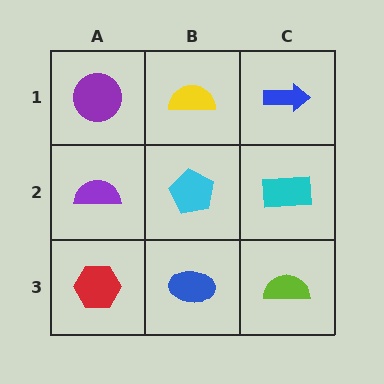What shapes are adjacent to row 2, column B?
A yellow semicircle (row 1, column B), a blue ellipse (row 3, column B), a purple semicircle (row 2, column A), a cyan rectangle (row 2, column C).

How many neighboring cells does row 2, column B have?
4.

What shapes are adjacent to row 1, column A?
A purple semicircle (row 2, column A), a yellow semicircle (row 1, column B).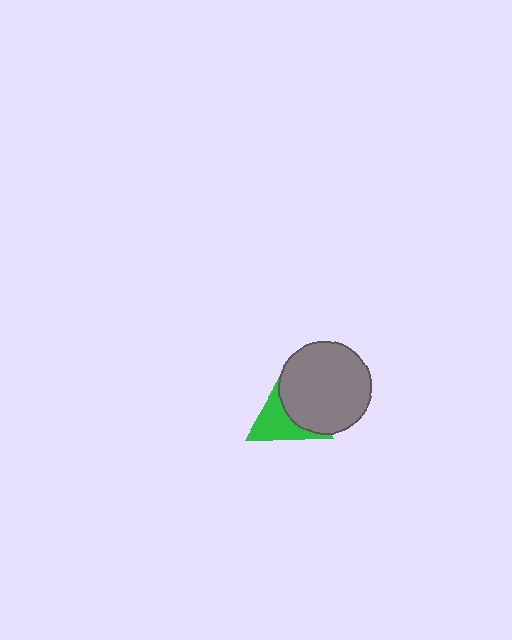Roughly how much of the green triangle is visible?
About half of it is visible (roughly 51%).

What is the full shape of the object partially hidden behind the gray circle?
The partially hidden object is a green triangle.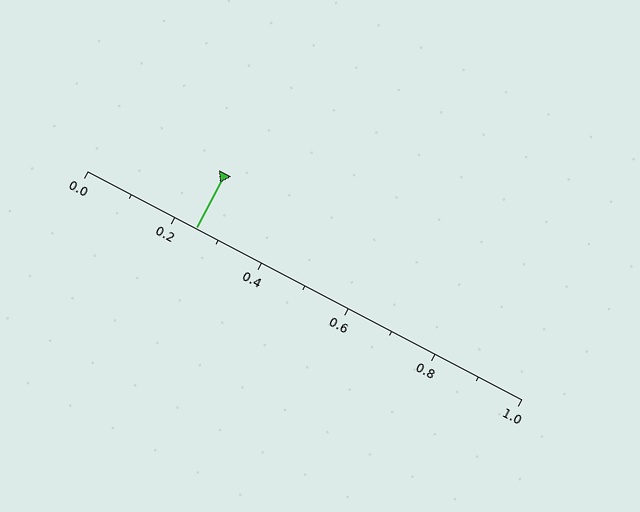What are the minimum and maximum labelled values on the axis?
The axis runs from 0.0 to 1.0.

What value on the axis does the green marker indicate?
The marker indicates approximately 0.25.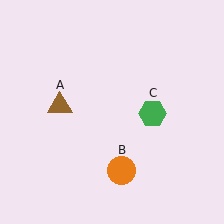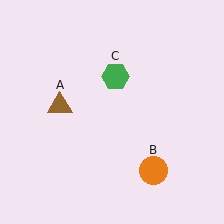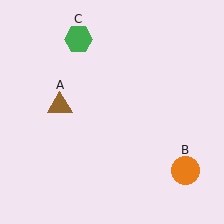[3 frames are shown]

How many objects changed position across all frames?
2 objects changed position: orange circle (object B), green hexagon (object C).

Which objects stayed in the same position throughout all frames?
Brown triangle (object A) remained stationary.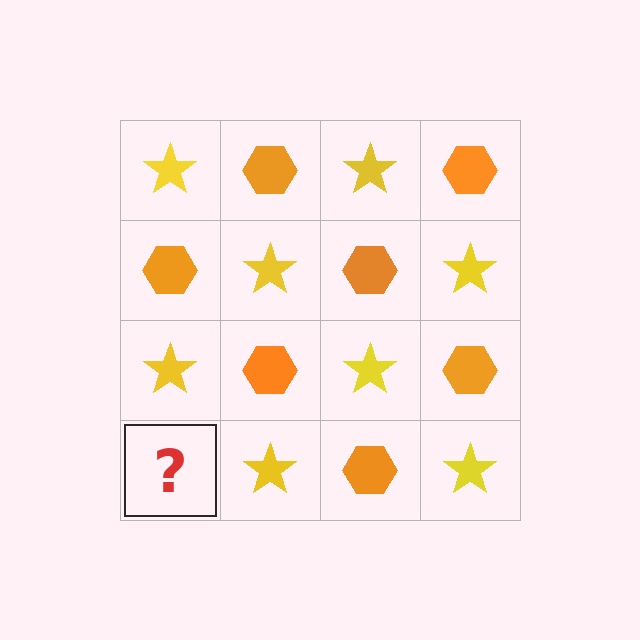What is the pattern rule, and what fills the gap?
The rule is that it alternates yellow star and orange hexagon in a checkerboard pattern. The gap should be filled with an orange hexagon.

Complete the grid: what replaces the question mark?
The question mark should be replaced with an orange hexagon.